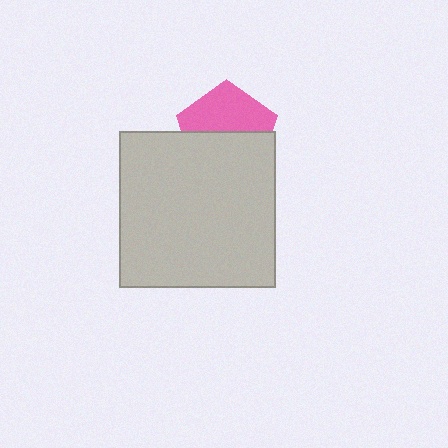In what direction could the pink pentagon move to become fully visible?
The pink pentagon could move up. That would shift it out from behind the light gray square entirely.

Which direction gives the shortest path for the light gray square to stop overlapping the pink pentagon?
Moving down gives the shortest separation.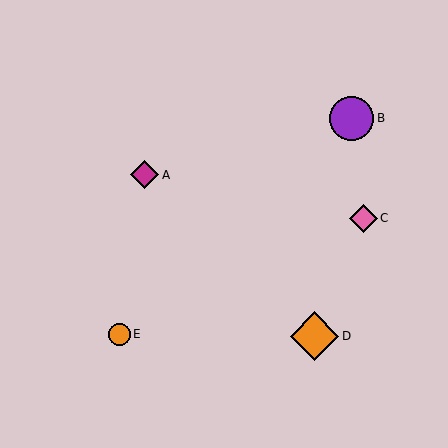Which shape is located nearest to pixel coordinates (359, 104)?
The purple circle (labeled B) at (352, 118) is nearest to that location.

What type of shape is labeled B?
Shape B is a purple circle.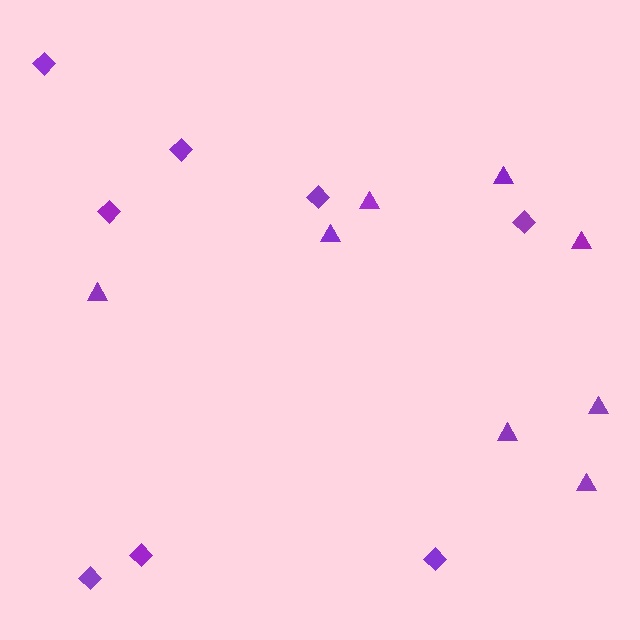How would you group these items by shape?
There are 2 groups: one group of diamonds (8) and one group of triangles (8).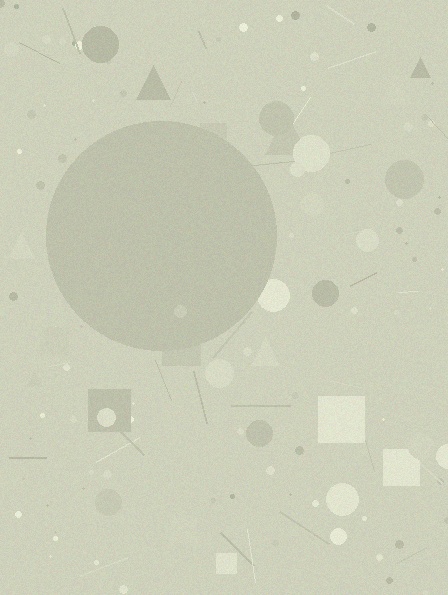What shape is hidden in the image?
A circle is hidden in the image.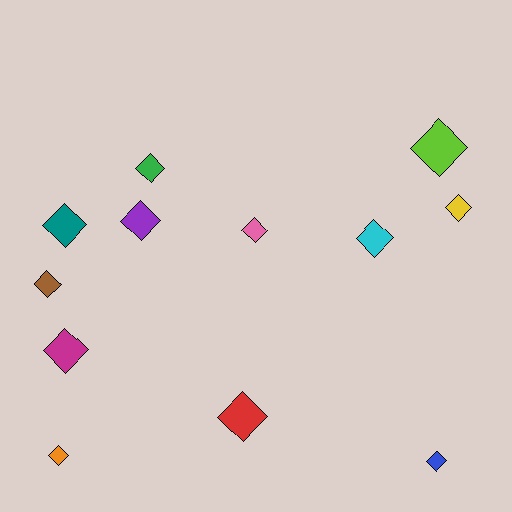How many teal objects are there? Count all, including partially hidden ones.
There is 1 teal object.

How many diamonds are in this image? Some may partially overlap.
There are 12 diamonds.